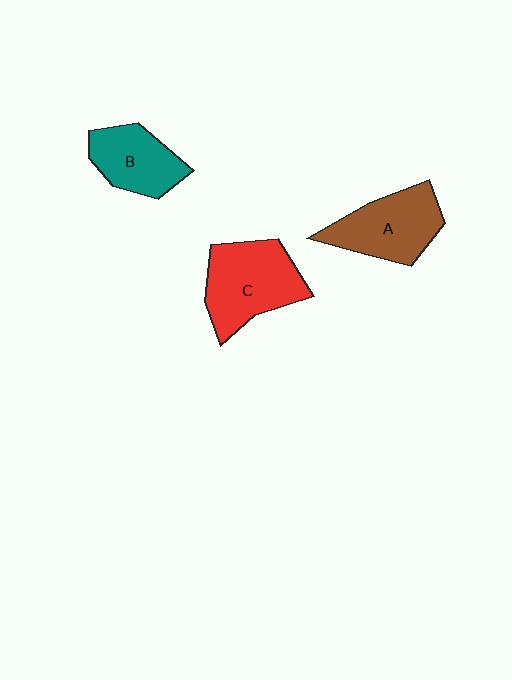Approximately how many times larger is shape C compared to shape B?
Approximately 1.4 times.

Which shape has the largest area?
Shape C (red).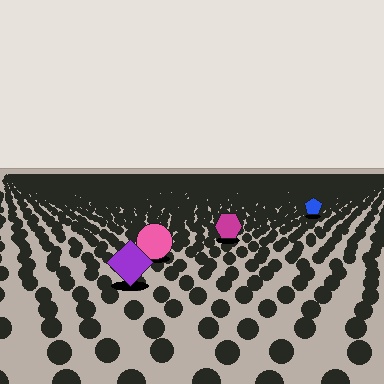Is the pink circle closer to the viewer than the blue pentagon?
Yes. The pink circle is closer — you can tell from the texture gradient: the ground texture is coarser near it.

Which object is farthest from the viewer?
The blue pentagon is farthest from the viewer. It appears smaller and the ground texture around it is denser.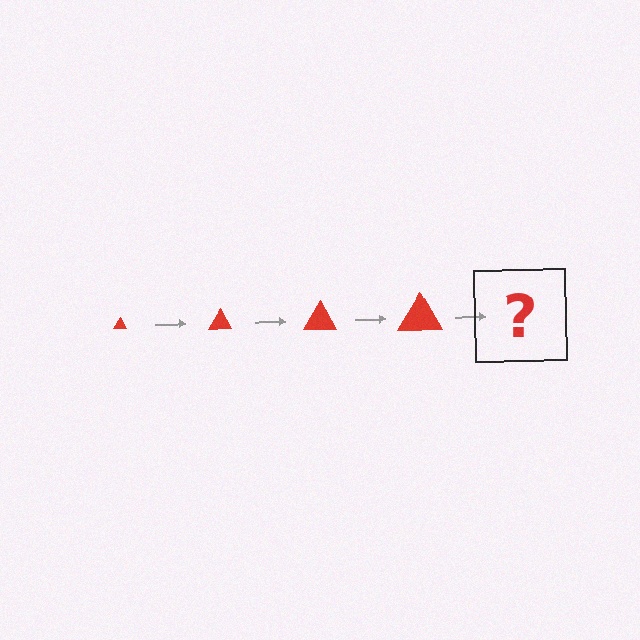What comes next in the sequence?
The next element should be a red triangle, larger than the previous one.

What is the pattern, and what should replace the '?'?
The pattern is that the triangle gets progressively larger each step. The '?' should be a red triangle, larger than the previous one.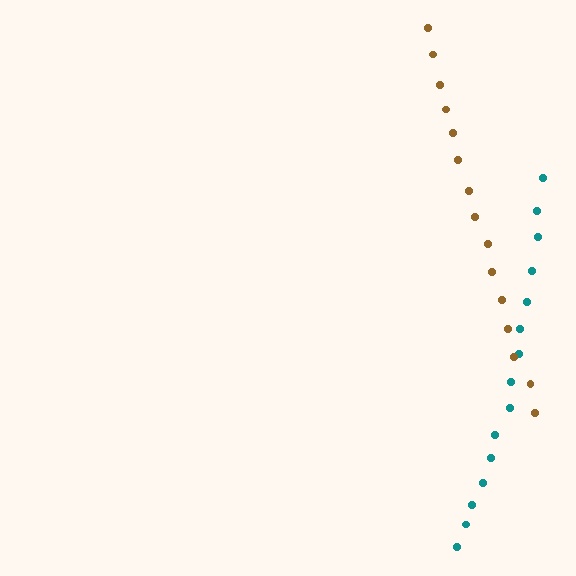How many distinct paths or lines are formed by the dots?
There are 2 distinct paths.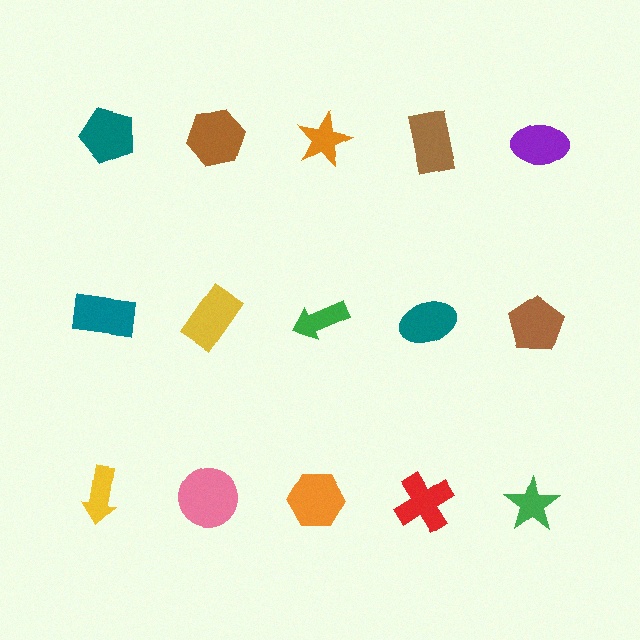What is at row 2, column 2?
A yellow rectangle.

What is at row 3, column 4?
A red cross.